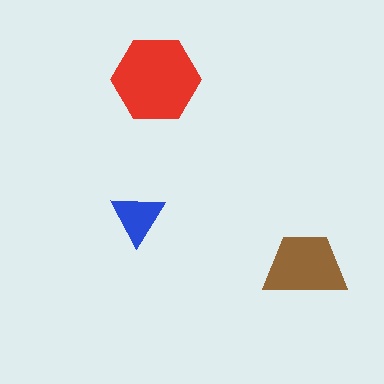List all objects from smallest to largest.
The blue triangle, the brown trapezoid, the red hexagon.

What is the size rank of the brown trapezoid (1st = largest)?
2nd.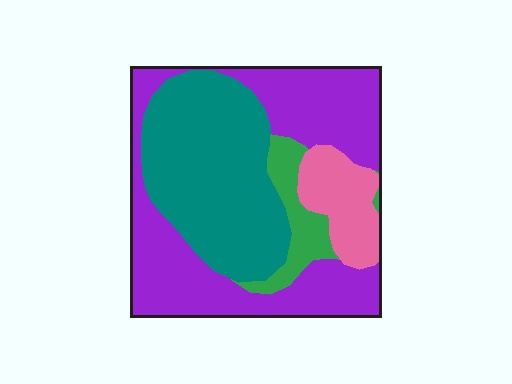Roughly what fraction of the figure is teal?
Teal takes up between a quarter and a half of the figure.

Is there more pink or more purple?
Purple.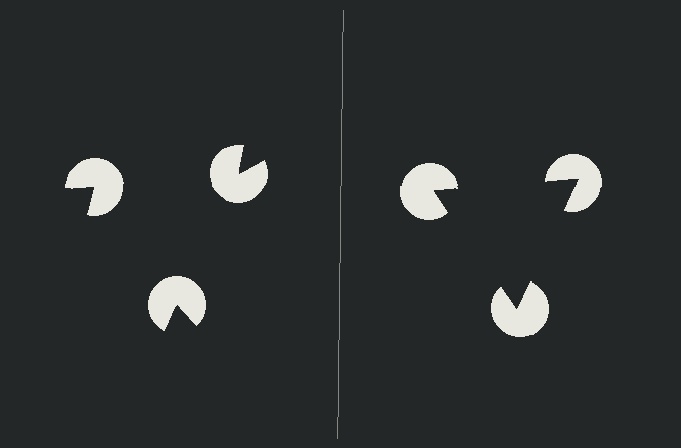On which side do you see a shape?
An illusory triangle appears on the right side. On the left side the wedge cuts are rotated, so no coherent shape forms.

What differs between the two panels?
The pac-man discs are positioned identically on both sides; only the wedge orientations differ. On the right they align to a triangle; on the left they are misaligned.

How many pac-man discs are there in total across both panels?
6 — 3 on each side.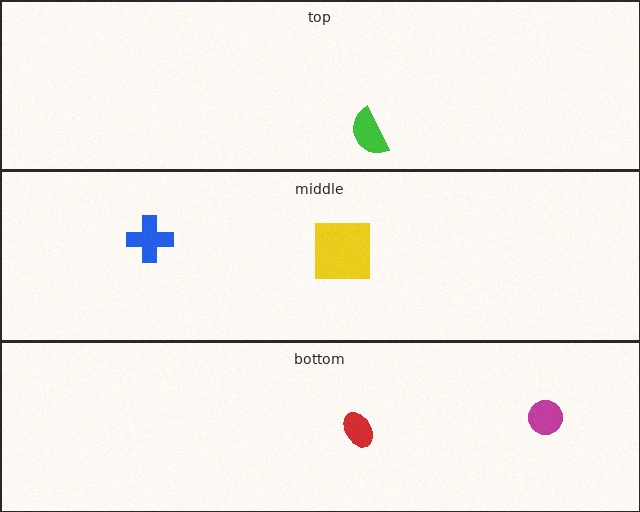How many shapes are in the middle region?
2.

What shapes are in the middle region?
The yellow square, the blue cross.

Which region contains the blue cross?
The middle region.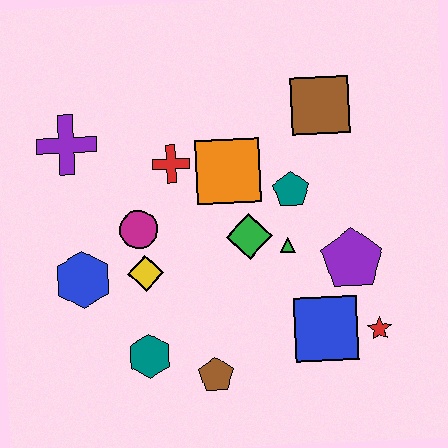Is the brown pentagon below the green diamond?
Yes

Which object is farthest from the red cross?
The red star is farthest from the red cross.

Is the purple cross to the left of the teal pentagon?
Yes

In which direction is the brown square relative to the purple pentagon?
The brown square is above the purple pentagon.